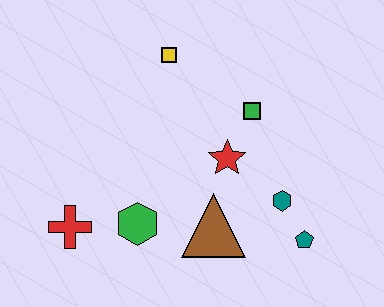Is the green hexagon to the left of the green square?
Yes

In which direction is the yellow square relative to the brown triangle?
The yellow square is above the brown triangle.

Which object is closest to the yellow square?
The green square is closest to the yellow square.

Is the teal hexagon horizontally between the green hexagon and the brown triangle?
No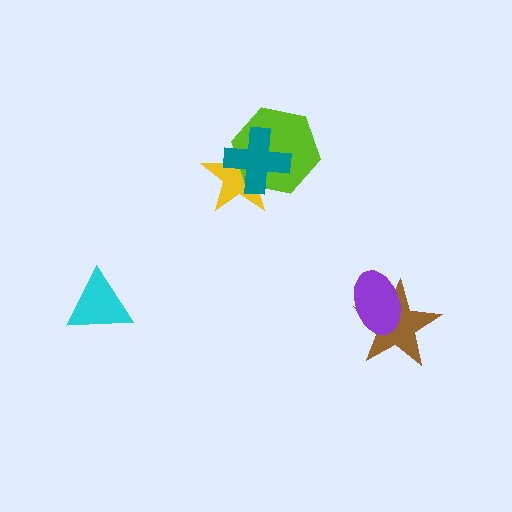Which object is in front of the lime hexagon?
The teal cross is in front of the lime hexagon.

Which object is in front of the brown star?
The purple ellipse is in front of the brown star.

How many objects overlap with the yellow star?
2 objects overlap with the yellow star.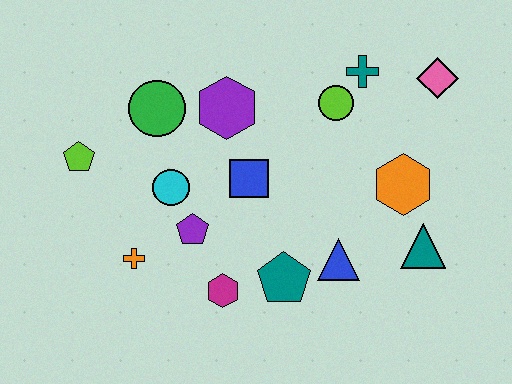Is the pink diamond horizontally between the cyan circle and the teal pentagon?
No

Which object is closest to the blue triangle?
The teal pentagon is closest to the blue triangle.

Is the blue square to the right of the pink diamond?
No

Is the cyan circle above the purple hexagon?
No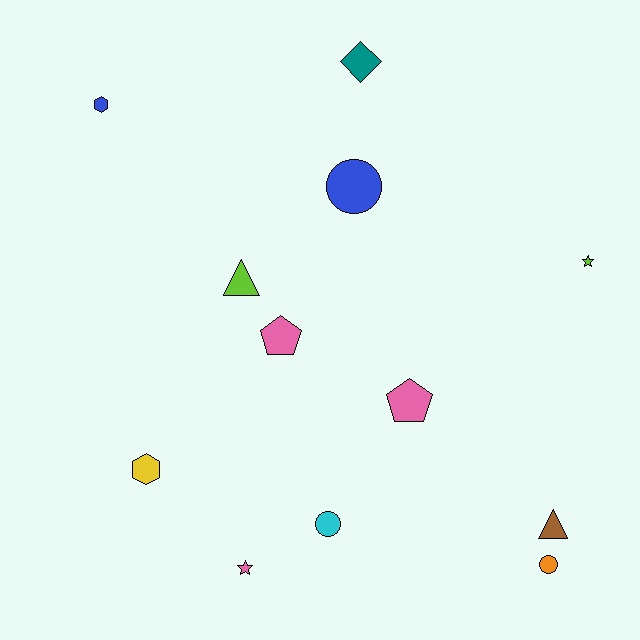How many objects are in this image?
There are 12 objects.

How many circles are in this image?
There are 3 circles.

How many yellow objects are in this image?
There is 1 yellow object.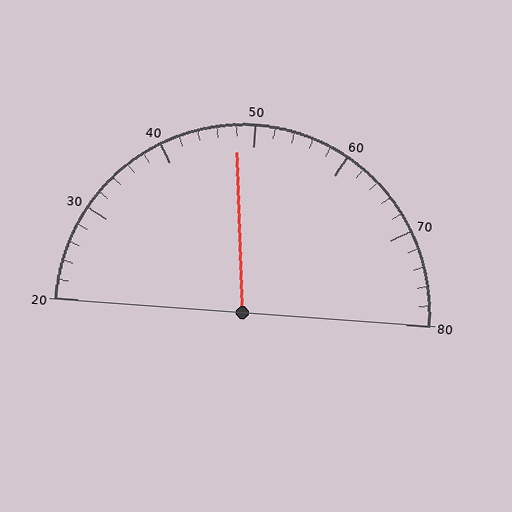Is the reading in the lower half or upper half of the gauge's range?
The reading is in the lower half of the range (20 to 80).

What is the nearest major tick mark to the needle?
The nearest major tick mark is 50.